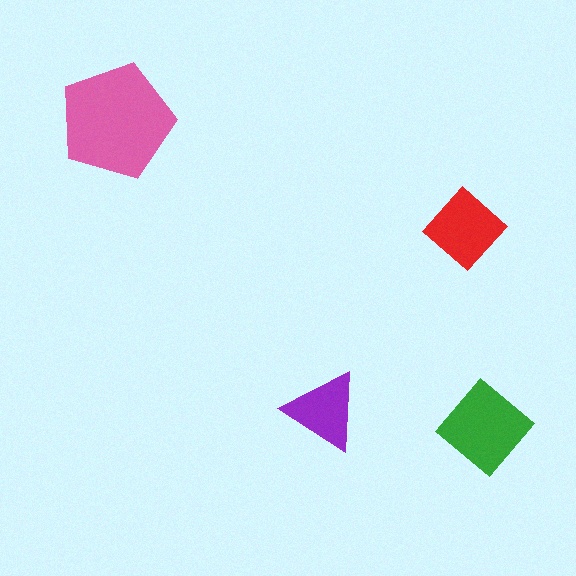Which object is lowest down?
The green diamond is bottommost.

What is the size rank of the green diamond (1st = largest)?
2nd.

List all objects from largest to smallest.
The pink pentagon, the green diamond, the red diamond, the purple triangle.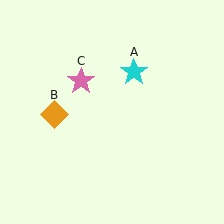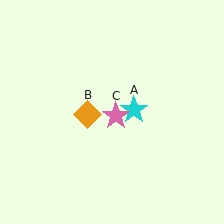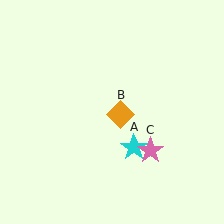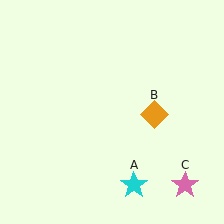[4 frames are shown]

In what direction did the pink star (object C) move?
The pink star (object C) moved down and to the right.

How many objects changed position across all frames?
3 objects changed position: cyan star (object A), orange diamond (object B), pink star (object C).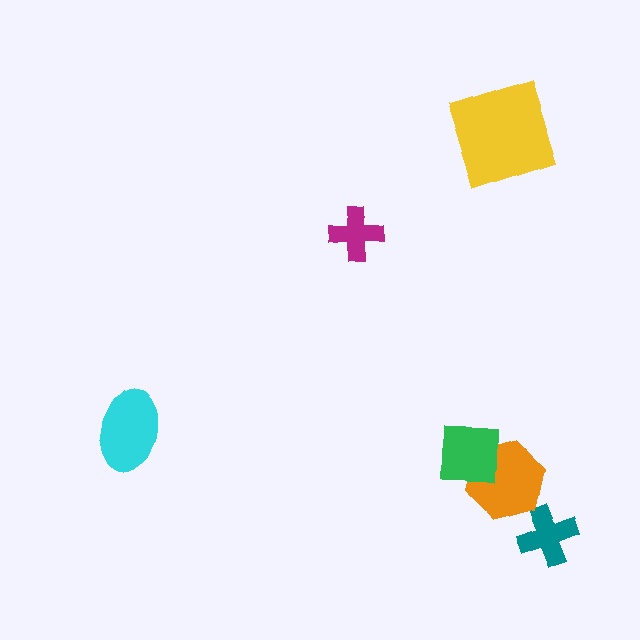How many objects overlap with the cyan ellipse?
0 objects overlap with the cyan ellipse.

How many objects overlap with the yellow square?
0 objects overlap with the yellow square.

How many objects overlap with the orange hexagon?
1 object overlaps with the orange hexagon.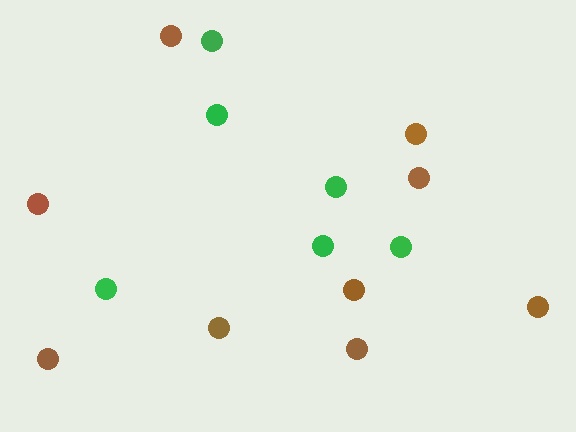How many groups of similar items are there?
There are 2 groups: one group of green circles (6) and one group of brown circles (9).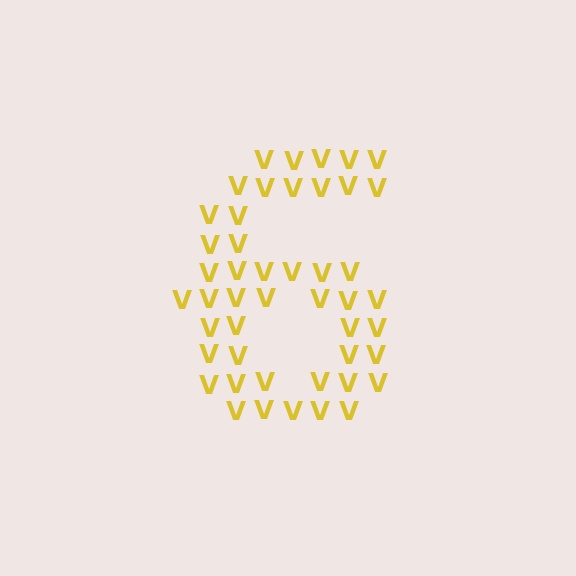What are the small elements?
The small elements are letter V's.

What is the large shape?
The large shape is the digit 6.